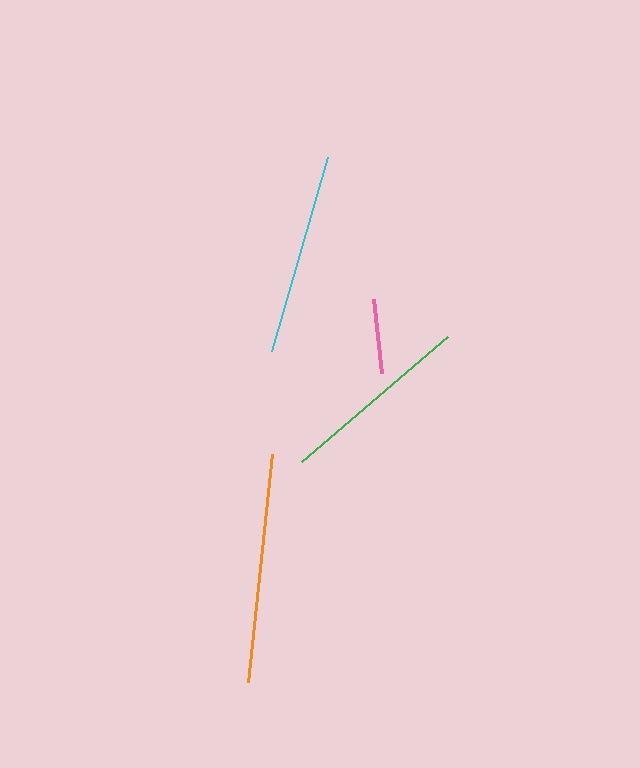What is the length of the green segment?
The green segment is approximately 192 pixels long.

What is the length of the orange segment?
The orange segment is approximately 229 pixels long.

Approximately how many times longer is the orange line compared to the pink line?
The orange line is approximately 3.1 times the length of the pink line.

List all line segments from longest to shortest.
From longest to shortest: orange, cyan, green, pink.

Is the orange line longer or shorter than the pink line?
The orange line is longer than the pink line.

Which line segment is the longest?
The orange line is the longest at approximately 229 pixels.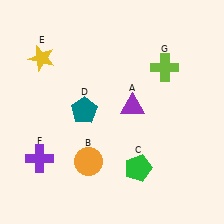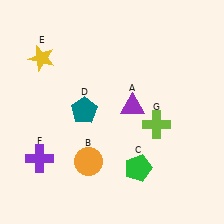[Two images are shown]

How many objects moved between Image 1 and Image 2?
1 object moved between the two images.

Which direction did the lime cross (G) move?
The lime cross (G) moved down.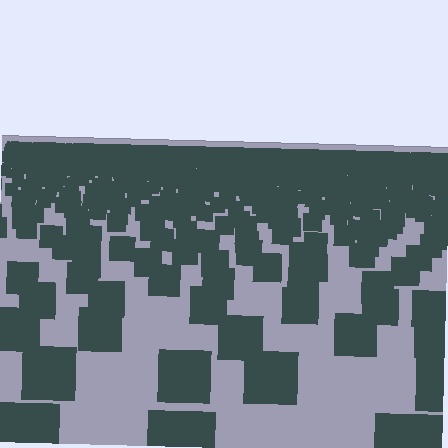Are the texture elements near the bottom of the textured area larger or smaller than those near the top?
Larger. Near the bottom, elements are closer to the viewer and appear at a bigger on-screen size.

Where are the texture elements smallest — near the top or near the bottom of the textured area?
Near the top.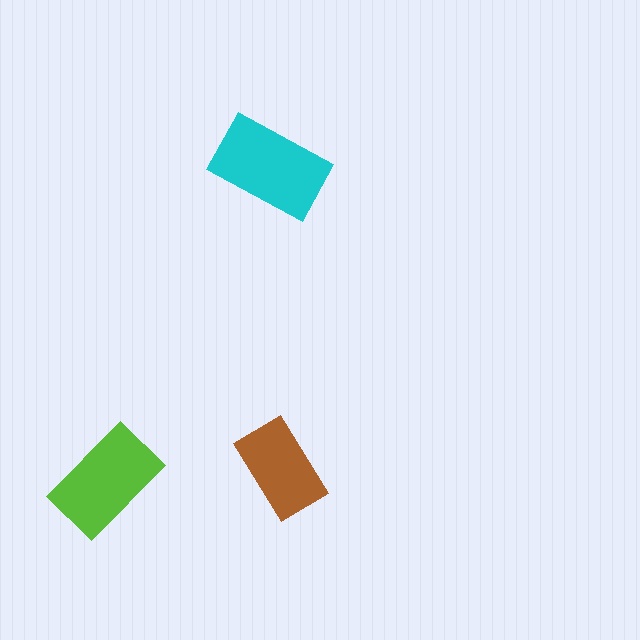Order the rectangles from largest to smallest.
the cyan one, the lime one, the brown one.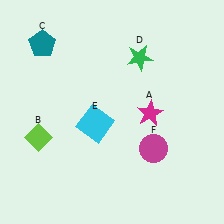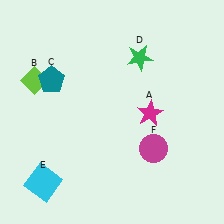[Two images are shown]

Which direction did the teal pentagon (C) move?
The teal pentagon (C) moved down.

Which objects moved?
The objects that moved are: the lime diamond (B), the teal pentagon (C), the cyan square (E).